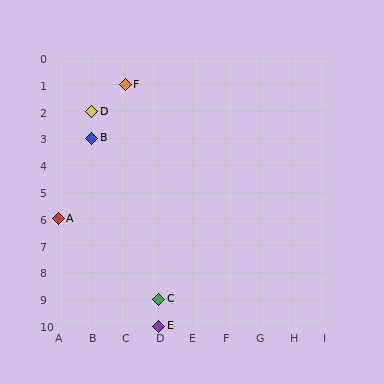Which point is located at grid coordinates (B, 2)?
Point D is at (B, 2).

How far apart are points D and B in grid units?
Points D and B are 1 row apart.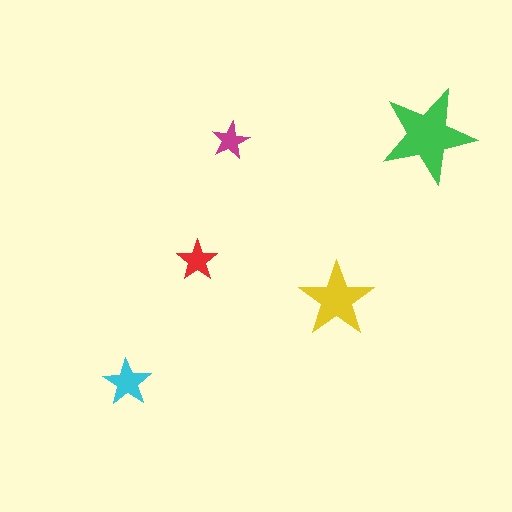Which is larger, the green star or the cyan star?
The green one.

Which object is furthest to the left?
The cyan star is leftmost.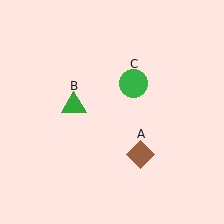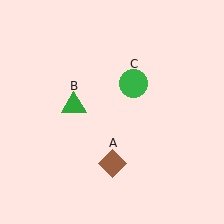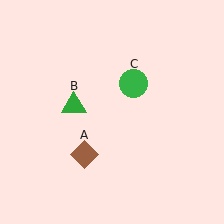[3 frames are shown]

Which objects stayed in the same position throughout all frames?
Green triangle (object B) and green circle (object C) remained stationary.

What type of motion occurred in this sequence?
The brown diamond (object A) rotated clockwise around the center of the scene.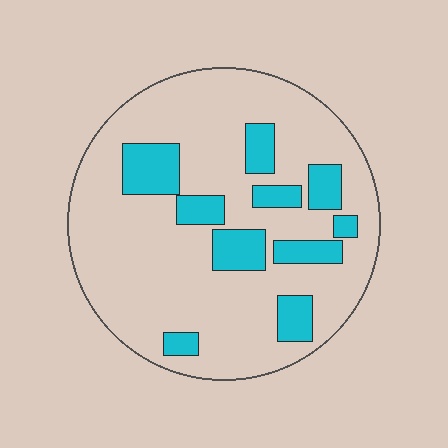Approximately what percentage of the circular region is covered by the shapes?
Approximately 20%.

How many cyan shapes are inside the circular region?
10.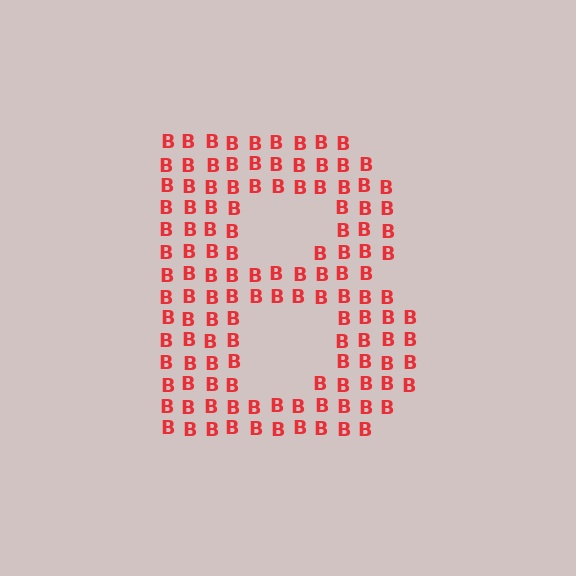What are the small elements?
The small elements are letter B's.